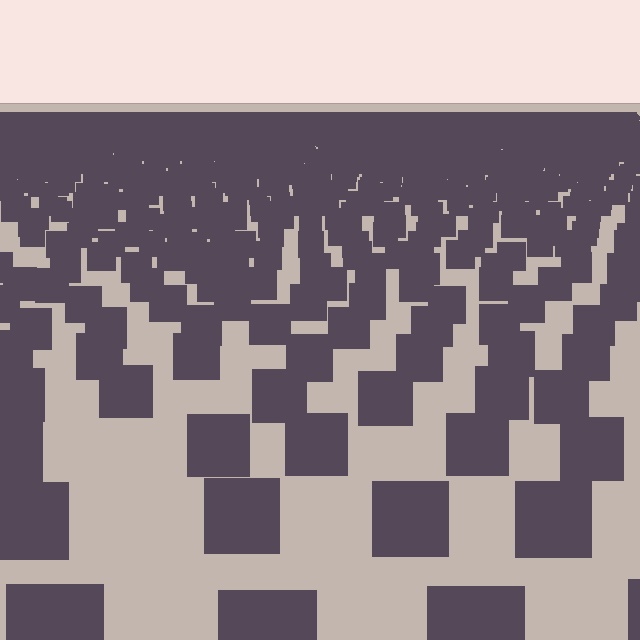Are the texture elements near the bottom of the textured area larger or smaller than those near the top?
Larger. Near the bottom, elements are closer to the viewer and appear at a bigger on-screen size.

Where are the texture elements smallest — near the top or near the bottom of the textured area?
Near the top.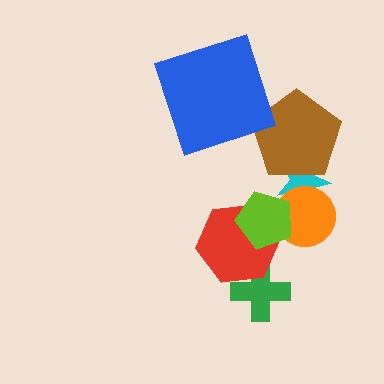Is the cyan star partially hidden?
Yes, it is partially covered by another shape.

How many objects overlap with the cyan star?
2 objects overlap with the cyan star.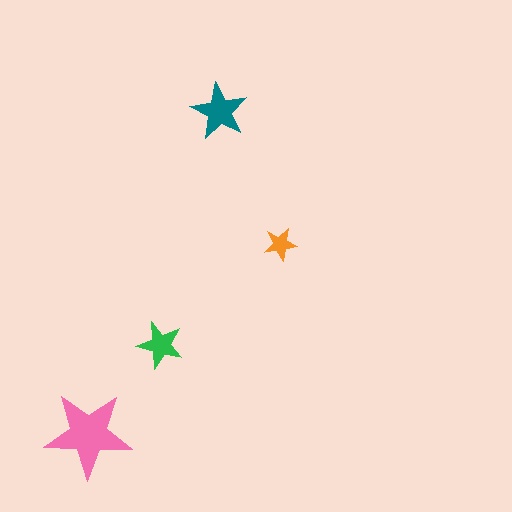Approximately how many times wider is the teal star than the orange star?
About 1.5 times wider.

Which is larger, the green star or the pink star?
The pink one.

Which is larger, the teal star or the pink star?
The pink one.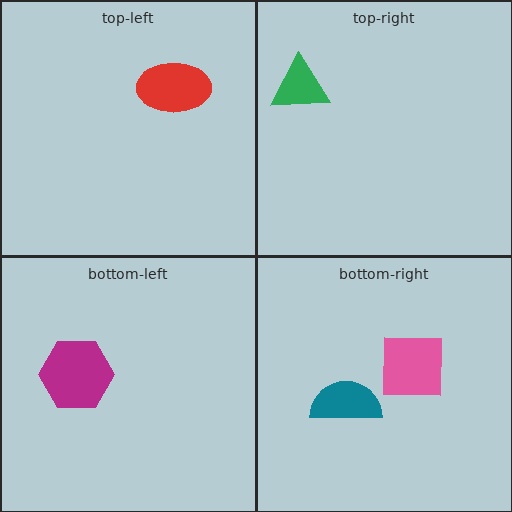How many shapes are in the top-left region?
1.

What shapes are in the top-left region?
The red ellipse.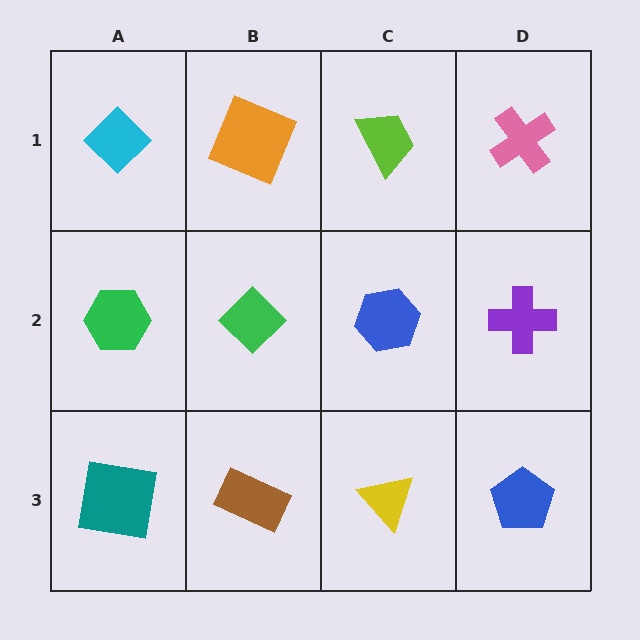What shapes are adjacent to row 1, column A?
A green hexagon (row 2, column A), an orange square (row 1, column B).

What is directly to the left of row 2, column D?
A blue hexagon.